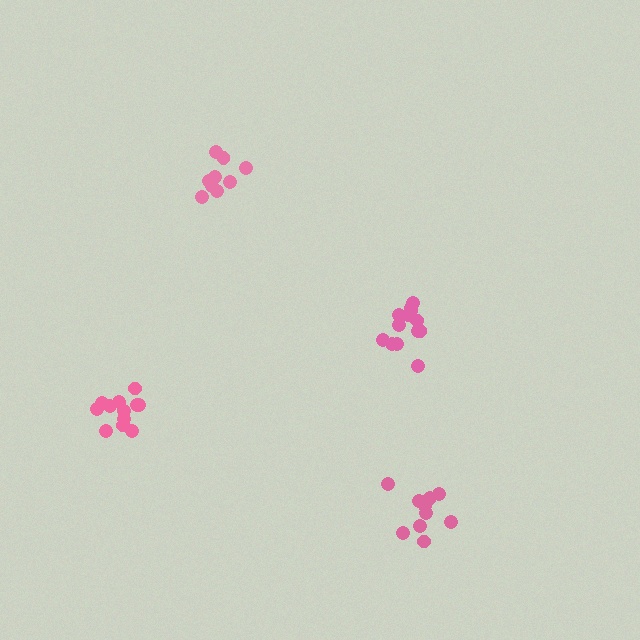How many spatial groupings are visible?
There are 4 spatial groupings.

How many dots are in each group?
Group 1: 9 dots, Group 2: 11 dots, Group 3: 13 dots, Group 4: 12 dots (45 total).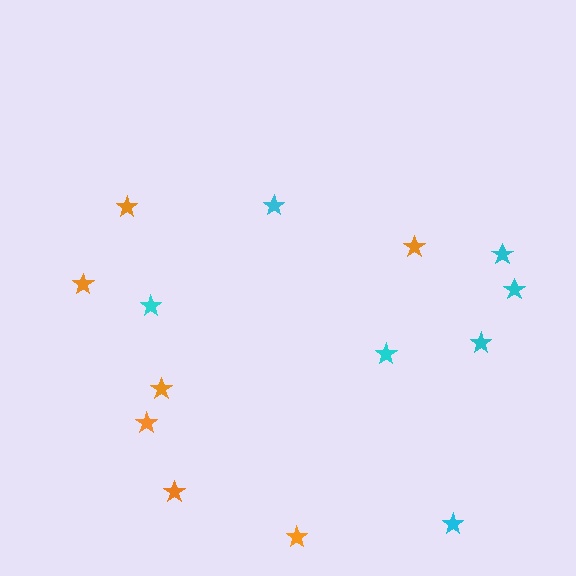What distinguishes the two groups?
There are 2 groups: one group of orange stars (7) and one group of cyan stars (7).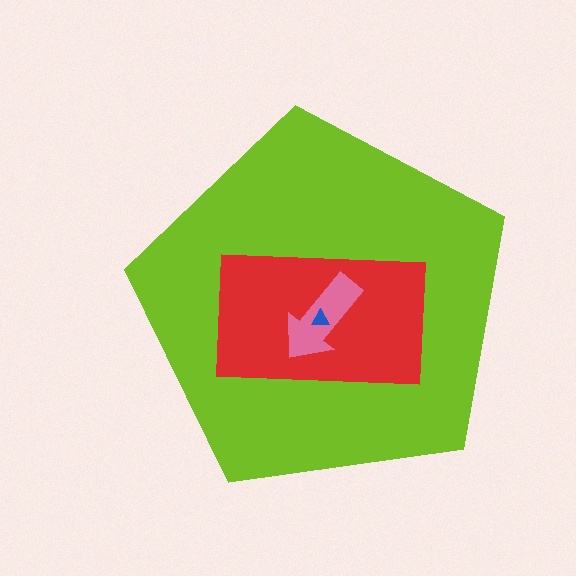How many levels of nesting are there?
4.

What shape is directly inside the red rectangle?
The pink arrow.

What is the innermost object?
The blue triangle.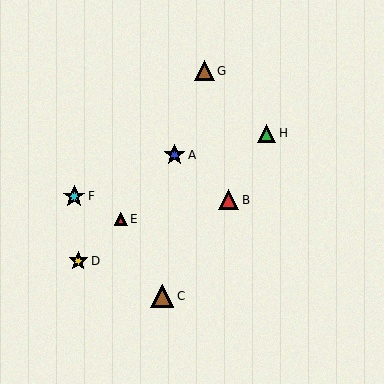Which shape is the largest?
The brown triangle (labeled C) is the largest.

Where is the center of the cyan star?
The center of the cyan star is at (74, 196).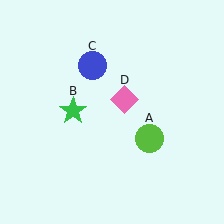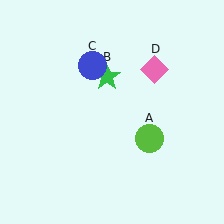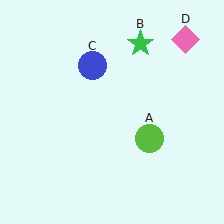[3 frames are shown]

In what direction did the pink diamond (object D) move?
The pink diamond (object D) moved up and to the right.